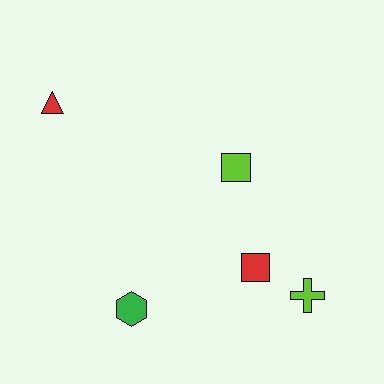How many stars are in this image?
There are no stars.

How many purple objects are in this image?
There are no purple objects.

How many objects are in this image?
There are 5 objects.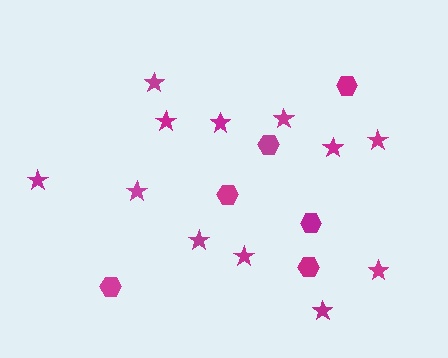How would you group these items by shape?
There are 2 groups: one group of stars (12) and one group of hexagons (6).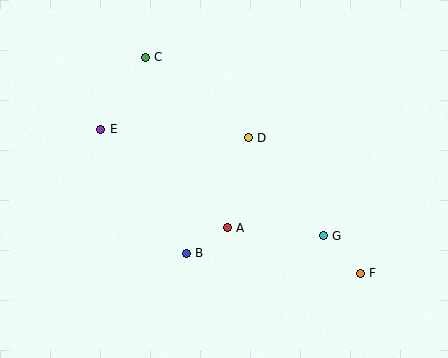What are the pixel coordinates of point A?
Point A is at (227, 228).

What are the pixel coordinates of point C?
Point C is at (145, 57).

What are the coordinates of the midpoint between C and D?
The midpoint between C and D is at (197, 97).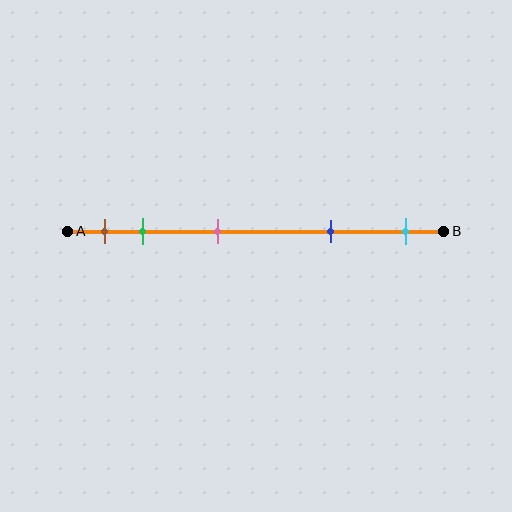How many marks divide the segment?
There are 5 marks dividing the segment.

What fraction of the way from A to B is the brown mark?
The brown mark is approximately 10% (0.1) of the way from A to B.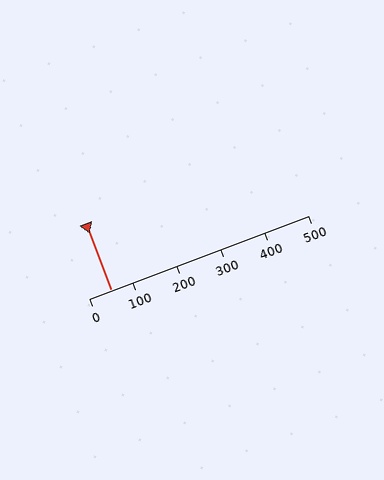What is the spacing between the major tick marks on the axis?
The major ticks are spaced 100 apart.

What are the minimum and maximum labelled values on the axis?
The axis runs from 0 to 500.